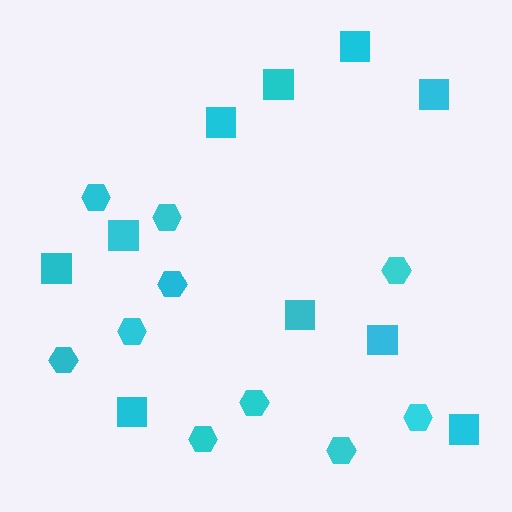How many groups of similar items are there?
There are 2 groups: one group of hexagons (10) and one group of squares (10).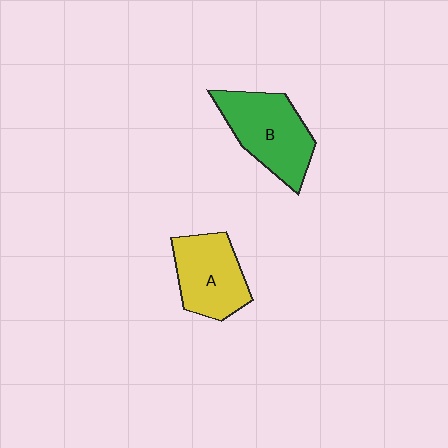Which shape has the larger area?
Shape B (green).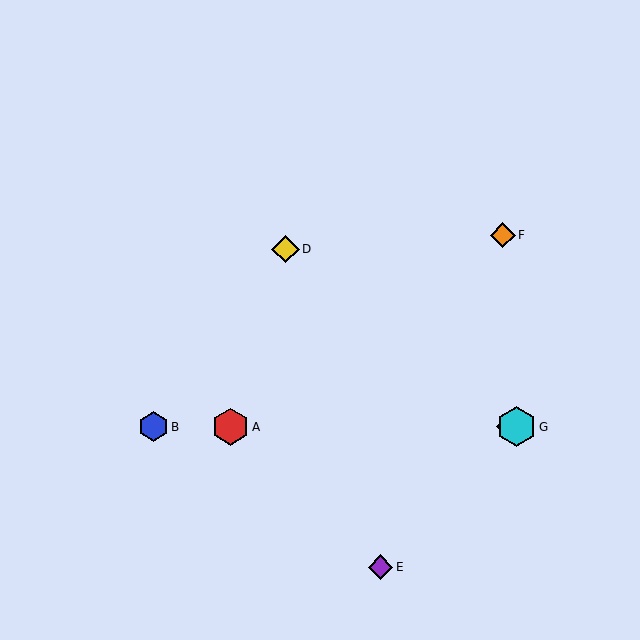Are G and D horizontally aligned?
No, G is at y≈427 and D is at y≈249.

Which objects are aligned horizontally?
Objects A, B, C, G are aligned horizontally.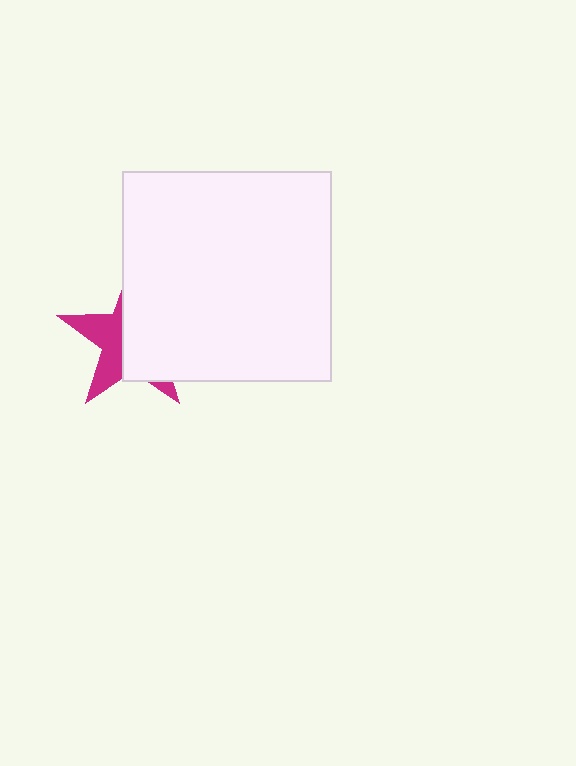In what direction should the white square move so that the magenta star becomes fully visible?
The white square should move right. That is the shortest direction to clear the overlap and leave the magenta star fully visible.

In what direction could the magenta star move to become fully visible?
The magenta star could move left. That would shift it out from behind the white square entirely.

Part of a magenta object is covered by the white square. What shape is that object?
It is a star.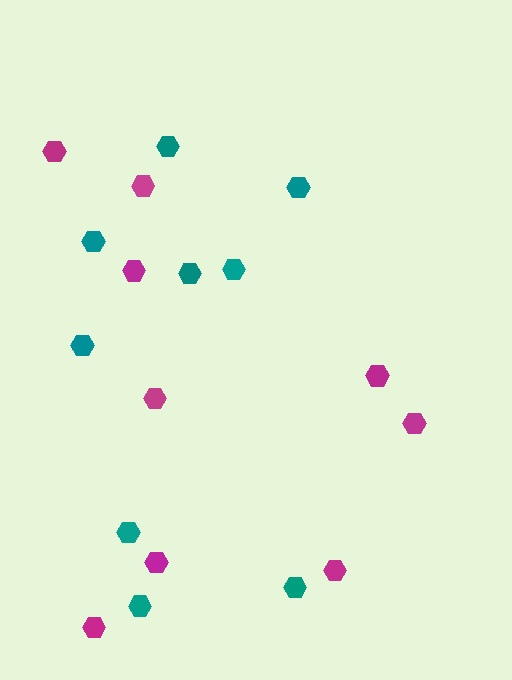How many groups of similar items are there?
There are 2 groups: one group of magenta hexagons (9) and one group of teal hexagons (9).